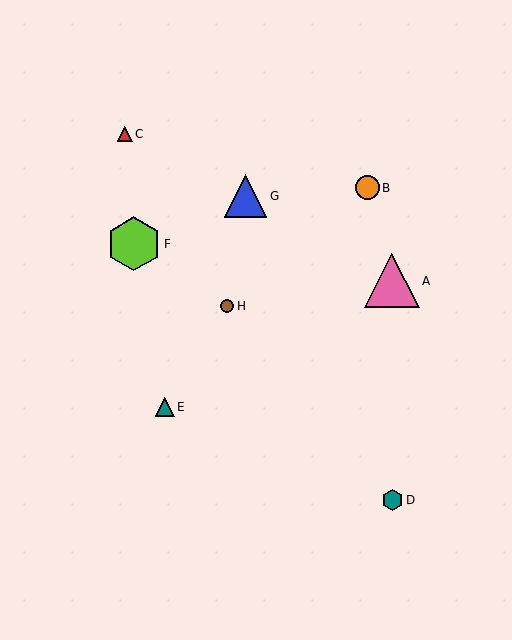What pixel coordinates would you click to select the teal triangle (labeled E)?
Click at (165, 407) to select the teal triangle E.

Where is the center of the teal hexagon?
The center of the teal hexagon is at (392, 500).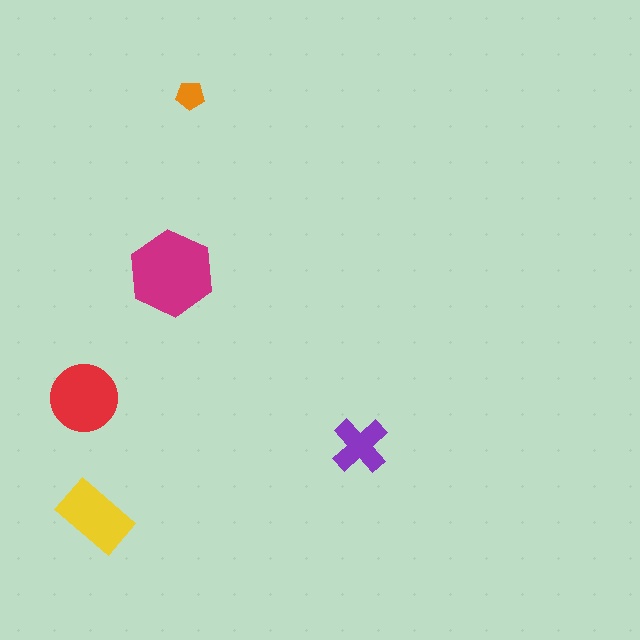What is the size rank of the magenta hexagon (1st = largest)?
1st.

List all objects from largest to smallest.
The magenta hexagon, the red circle, the yellow rectangle, the purple cross, the orange pentagon.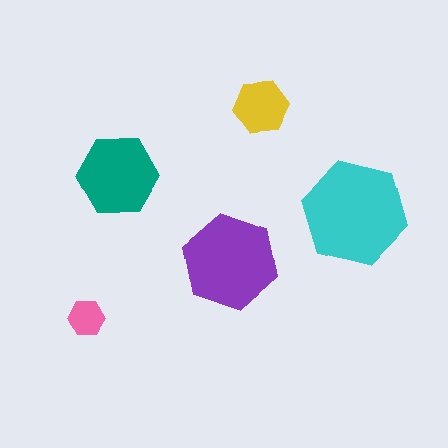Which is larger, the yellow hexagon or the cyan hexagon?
The cyan one.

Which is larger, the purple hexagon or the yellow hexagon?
The purple one.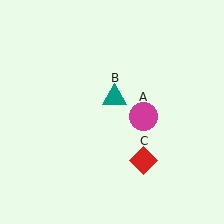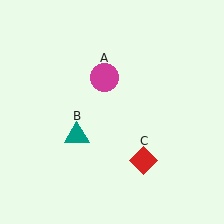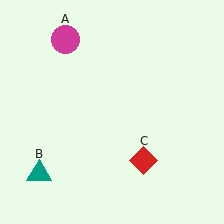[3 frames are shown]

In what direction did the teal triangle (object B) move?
The teal triangle (object B) moved down and to the left.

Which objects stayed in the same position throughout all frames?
Red diamond (object C) remained stationary.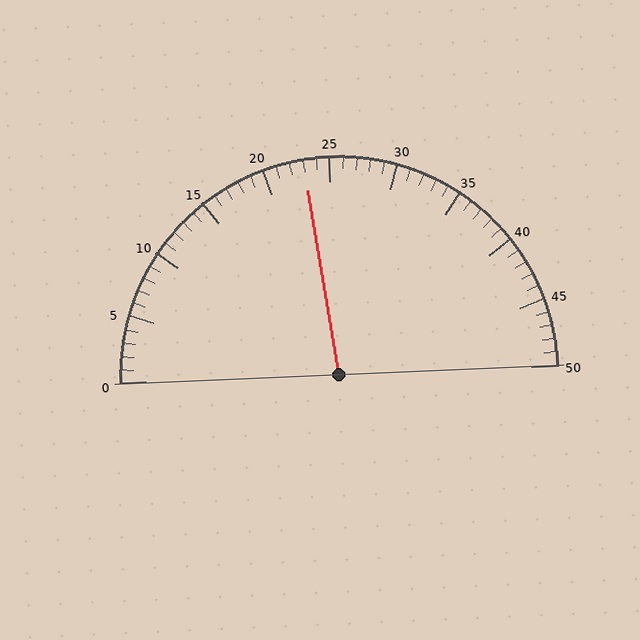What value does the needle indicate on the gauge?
The needle indicates approximately 23.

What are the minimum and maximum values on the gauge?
The gauge ranges from 0 to 50.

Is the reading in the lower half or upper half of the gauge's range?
The reading is in the lower half of the range (0 to 50).